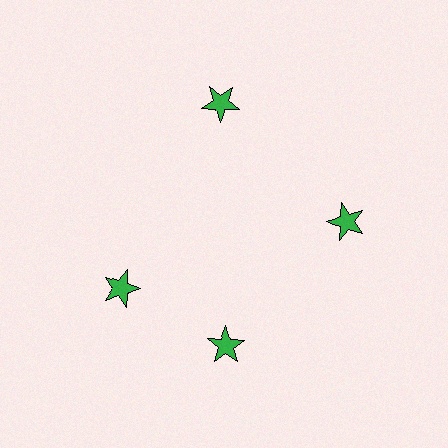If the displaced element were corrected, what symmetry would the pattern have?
It would have 4-fold rotational symmetry — the pattern would map onto itself every 90 degrees.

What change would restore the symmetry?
The symmetry would be restored by rotating it back into even spacing with its neighbors so that all 4 stars sit at equal angles and equal distance from the center.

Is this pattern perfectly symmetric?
No. The 4 green stars are arranged in a ring, but one element near the 9 o'clock position is rotated out of alignment along the ring, breaking the 4-fold rotational symmetry.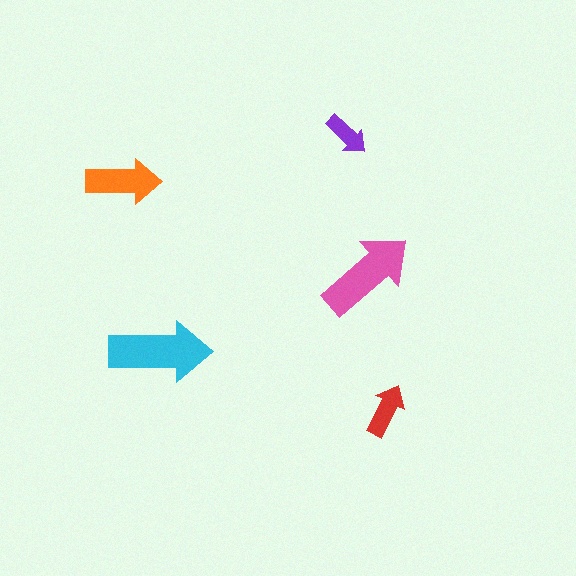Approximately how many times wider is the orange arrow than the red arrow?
About 1.5 times wider.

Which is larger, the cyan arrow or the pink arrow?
The cyan one.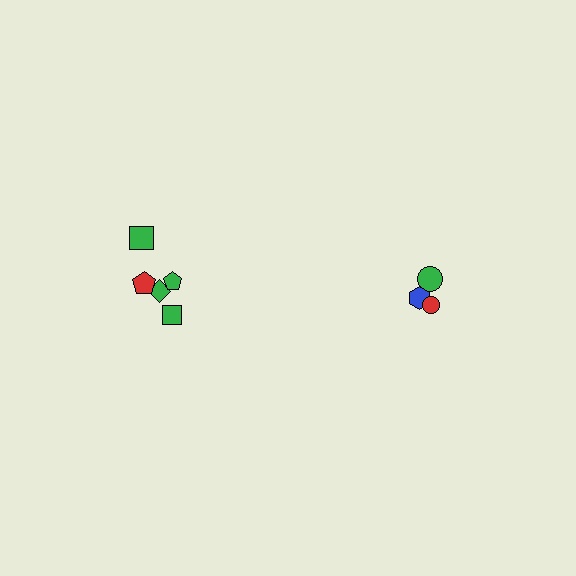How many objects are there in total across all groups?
There are 8 objects.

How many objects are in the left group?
There are 5 objects.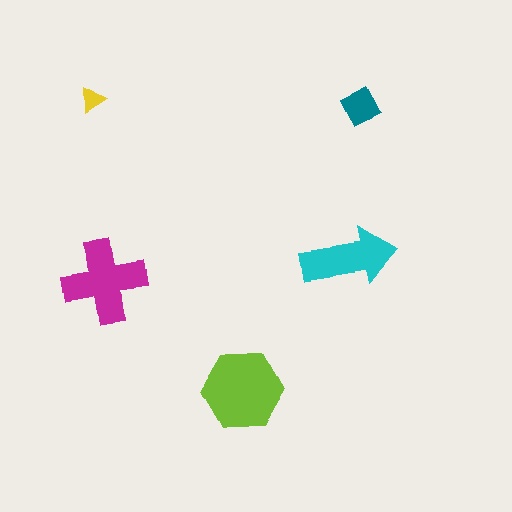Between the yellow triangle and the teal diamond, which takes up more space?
The teal diamond.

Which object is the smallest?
The yellow triangle.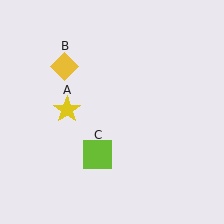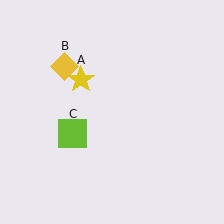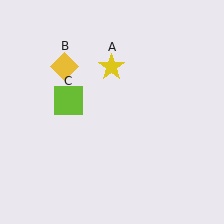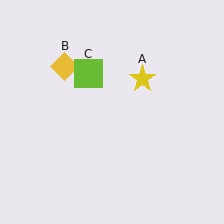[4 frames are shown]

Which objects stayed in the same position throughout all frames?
Yellow diamond (object B) remained stationary.